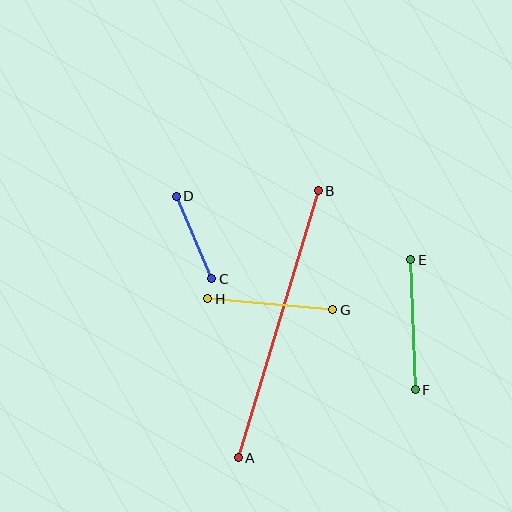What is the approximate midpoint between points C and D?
The midpoint is at approximately (194, 238) pixels.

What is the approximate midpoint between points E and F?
The midpoint is at approximately (413, 325) pixels.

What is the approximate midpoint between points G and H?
The midpoint is at approximately (270, 304) pixels.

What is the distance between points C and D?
The distance is approximately 90 pixels.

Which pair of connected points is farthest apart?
Points A and B are farthest apart.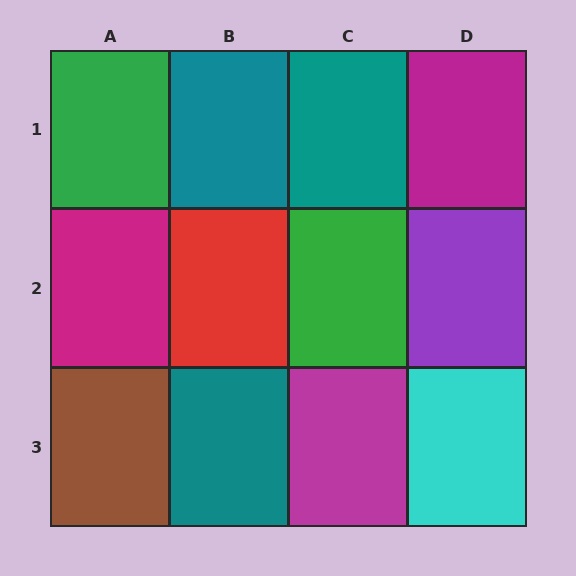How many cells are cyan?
1 cell is cyan.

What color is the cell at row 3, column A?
Brown.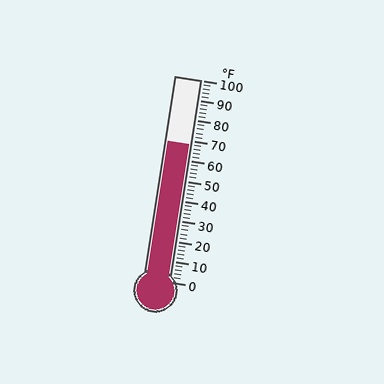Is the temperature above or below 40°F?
The temperature is above 40°F.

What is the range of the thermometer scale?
The thermometer scale ranges from 0°F to 100°F.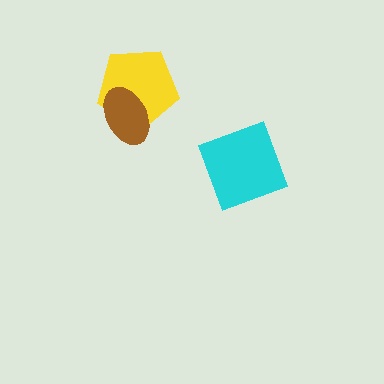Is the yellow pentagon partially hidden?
Yes, it is partially covered by another shape.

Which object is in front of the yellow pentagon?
The brown ellipse is in front of the yellow pentagon.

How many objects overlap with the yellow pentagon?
1 object overlaps with the yellow pentagon.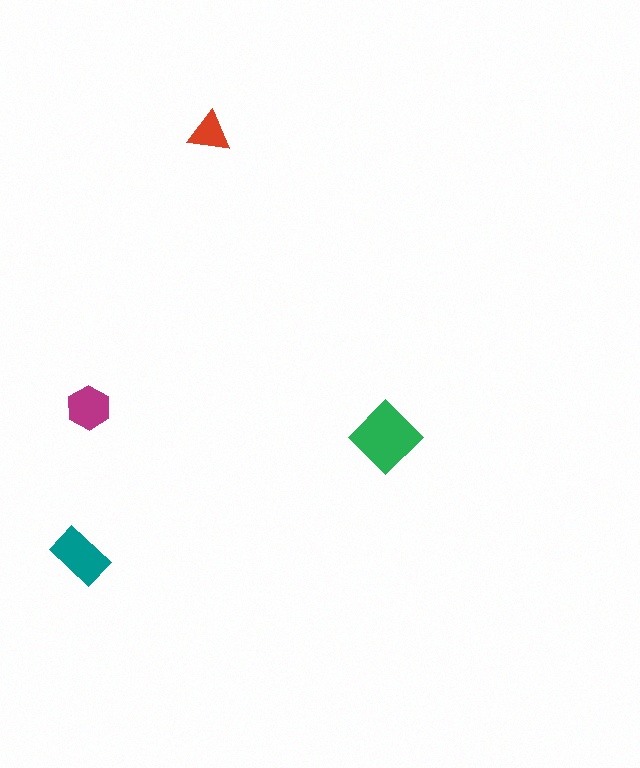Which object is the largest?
The green diamond.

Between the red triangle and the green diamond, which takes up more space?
The green diamond.